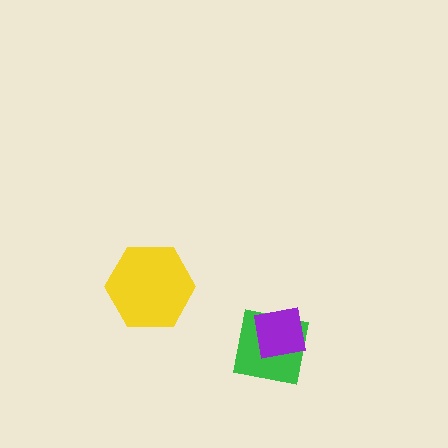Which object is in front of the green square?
The purple square is in front of the green square.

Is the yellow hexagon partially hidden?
No, no other shape covers it.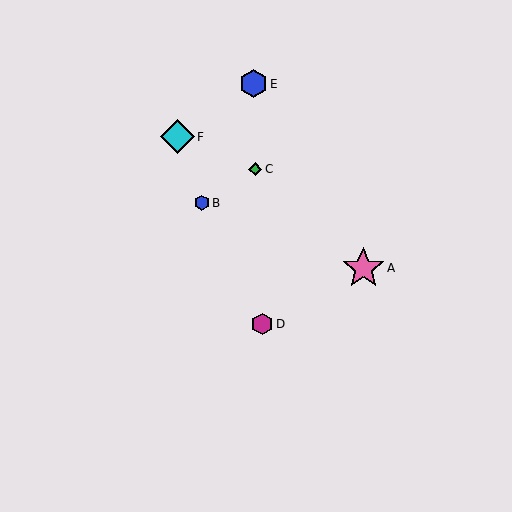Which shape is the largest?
The pink star (labeled A) is the largest.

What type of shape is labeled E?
Shape E is a blue hexagon.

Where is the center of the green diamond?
The center of the green diamond is at (255, 169).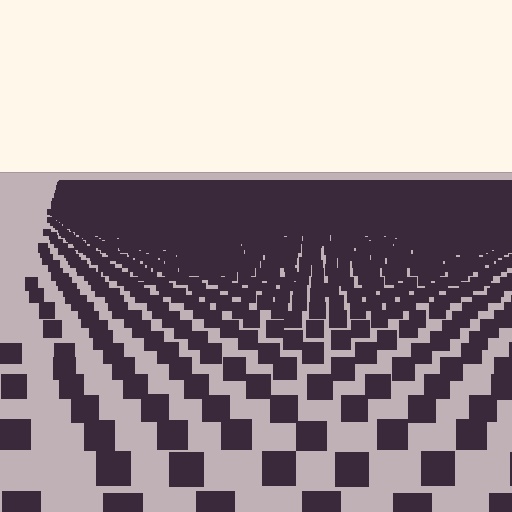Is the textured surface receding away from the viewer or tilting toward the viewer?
The surface is receding away from the viewer. Texture elements get smaller and denser toward the top.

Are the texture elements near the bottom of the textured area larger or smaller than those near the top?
Larger. Near the bottom, elements are closer to the viewer and appear at a bigger on-screen size.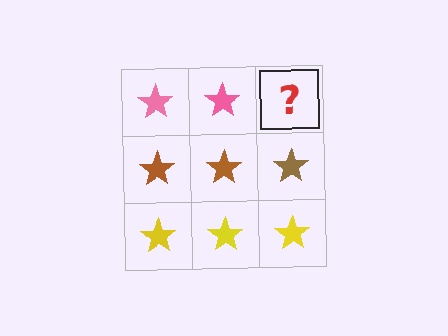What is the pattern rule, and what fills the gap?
The rule is that each row has a consistent color. The gap should be filled with a pink star.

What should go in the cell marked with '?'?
The missing cell should contain a pink star.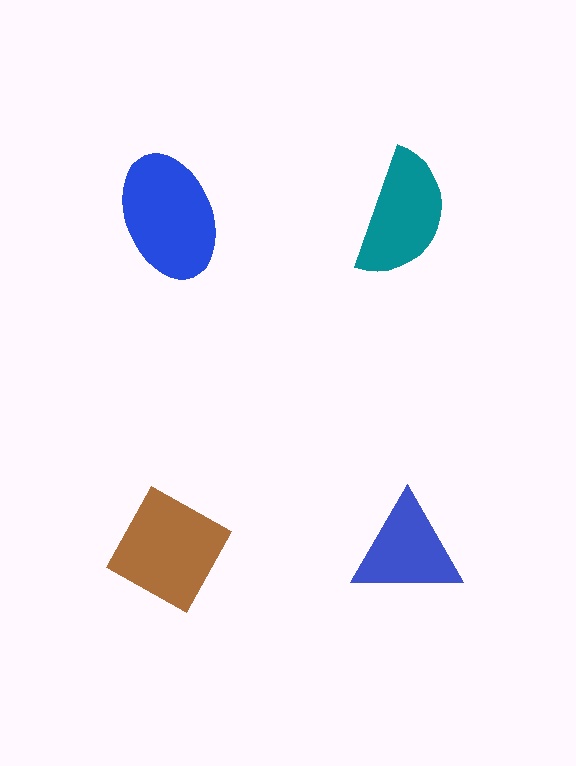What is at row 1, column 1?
A blue ellipse.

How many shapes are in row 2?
2 shapes.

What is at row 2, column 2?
A blue triangle.